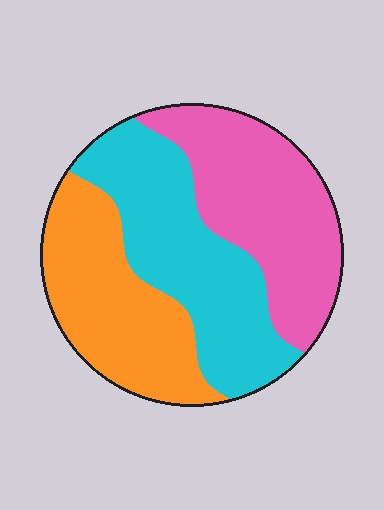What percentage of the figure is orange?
Orange covers 31% of the figure.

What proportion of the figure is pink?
Pink takes up between a quarter and a half of the figure.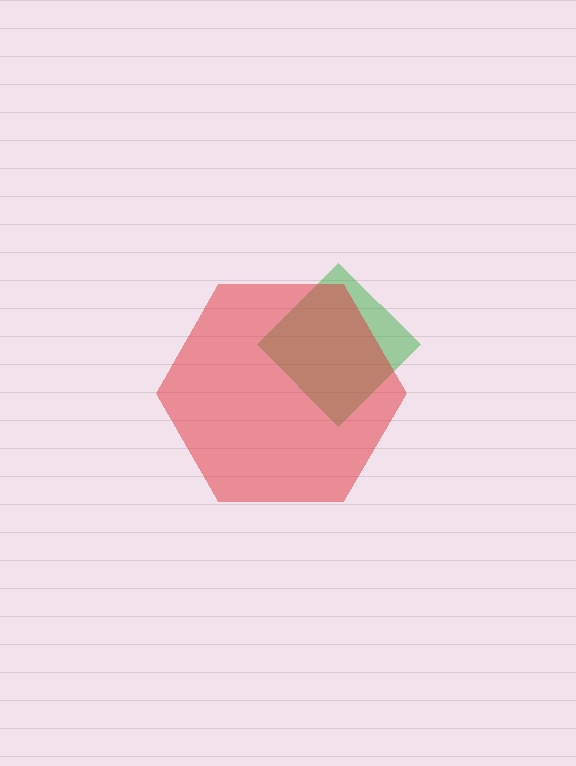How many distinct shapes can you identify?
There are 2 distinct shapes: a green diamond, a red hexagon.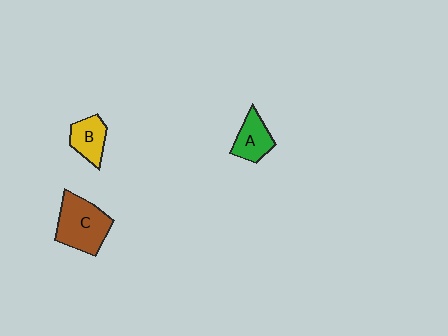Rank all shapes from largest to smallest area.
From largest to smallest: C (brown), A (green), B (yellow).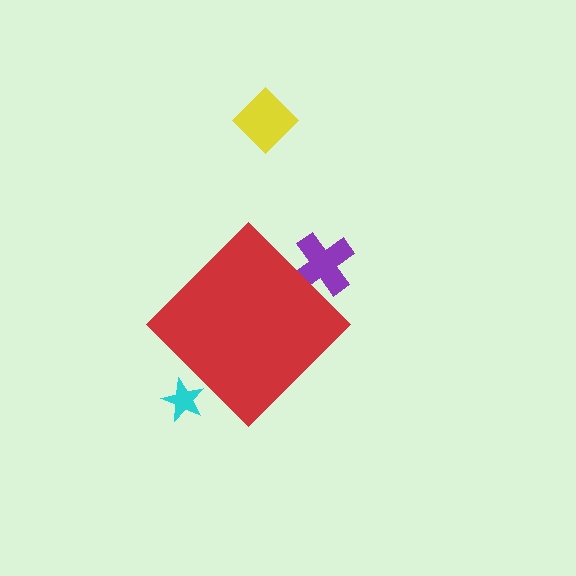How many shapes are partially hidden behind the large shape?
2 shapes are partially hidden.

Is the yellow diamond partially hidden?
No, the yellow diamond is fully visible.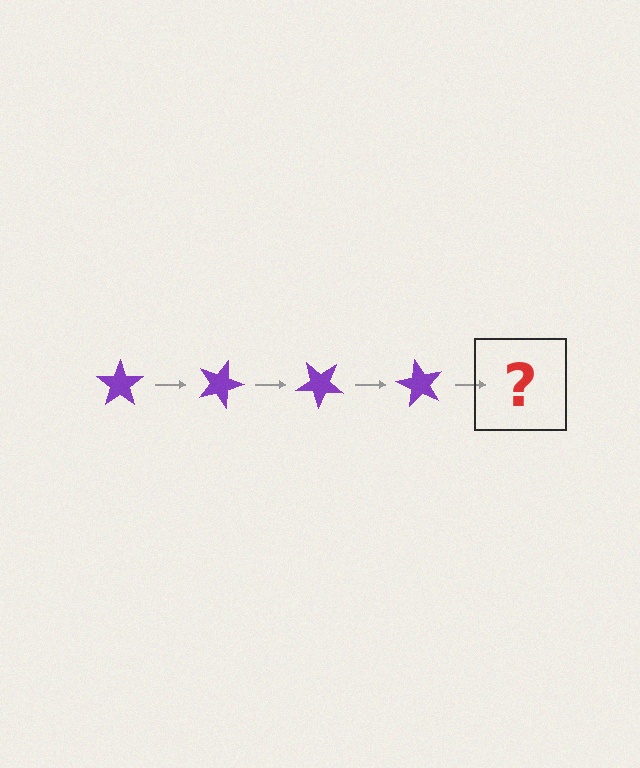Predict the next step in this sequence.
The next step is a purple star rotated 80 degrees.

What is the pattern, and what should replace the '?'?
The pattern is that the star rotates 20 degrees each step. The '?' should be a purple star rotated 80 degrees.